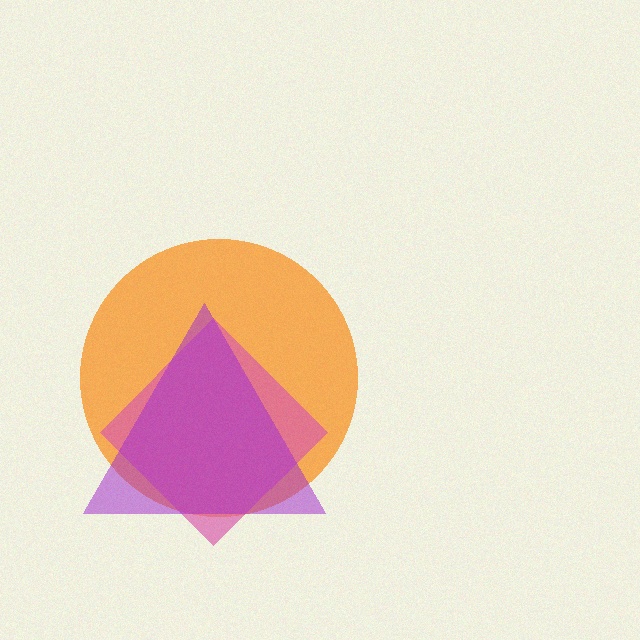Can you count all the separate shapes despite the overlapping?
Yes, there are 3 separate shapes.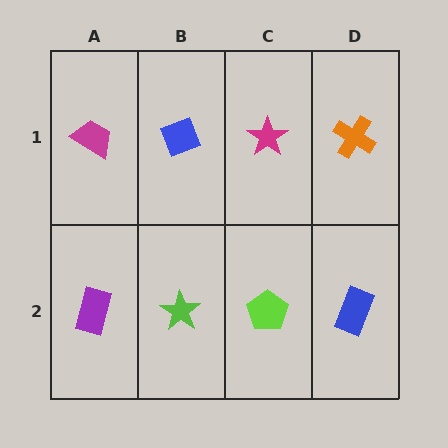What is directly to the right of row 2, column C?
A blue rectangle.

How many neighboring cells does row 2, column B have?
3.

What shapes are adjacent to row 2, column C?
A magenta star (row 1, column C), a lime star (row 2, column B), a blue rectangle (row 2, column D).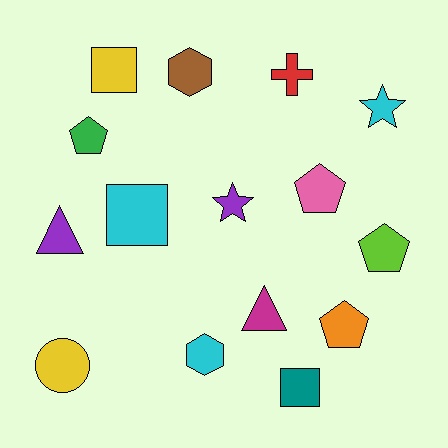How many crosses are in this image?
There is 1 cross.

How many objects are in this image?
There are 15 objects.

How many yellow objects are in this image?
There are 2 yellow objects.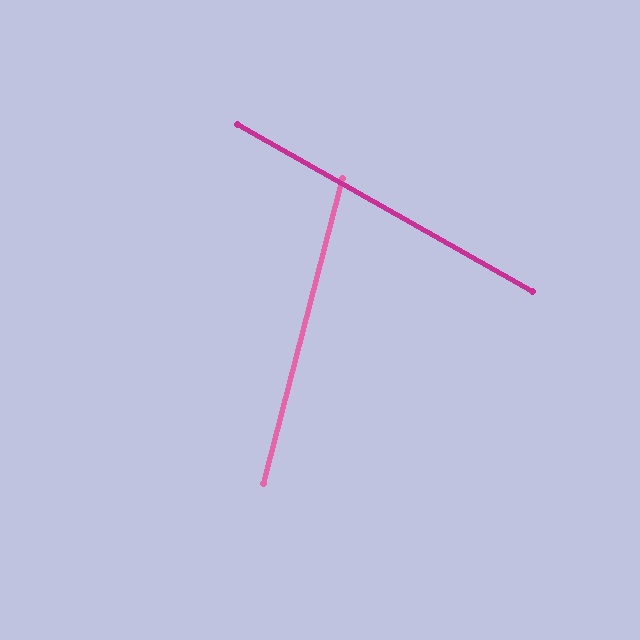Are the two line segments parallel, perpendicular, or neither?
Neither parallel nor perpendicular — they differ by about 75°.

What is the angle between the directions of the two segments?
Approximately 75 degrees.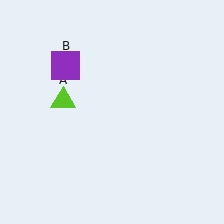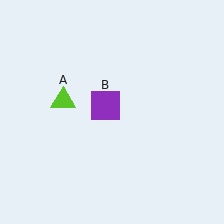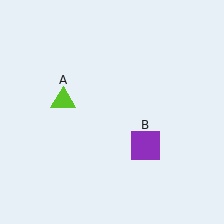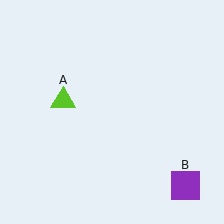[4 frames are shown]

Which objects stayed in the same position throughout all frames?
Lime triangle (object A) remained stationary.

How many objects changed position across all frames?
1 object changed position: purple square (object B).